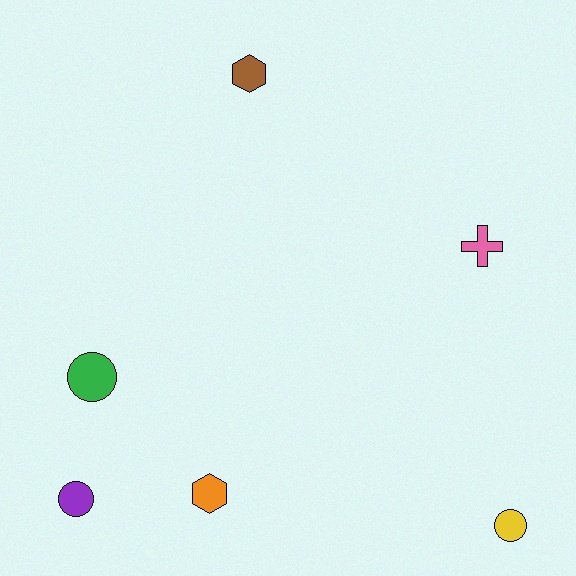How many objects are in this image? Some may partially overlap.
There are 6 objects.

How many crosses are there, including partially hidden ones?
There is 1 cross.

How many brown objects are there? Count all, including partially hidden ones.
There is 1 brown object.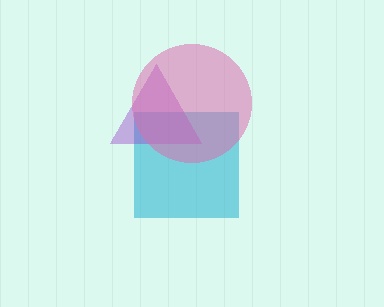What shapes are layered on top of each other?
The layered shapes are: a cyan square, a purple triangle, a pink circle.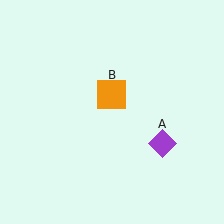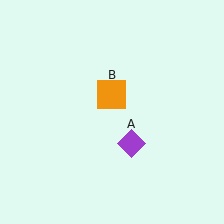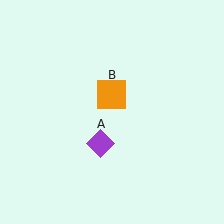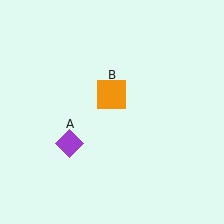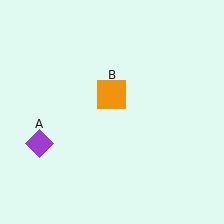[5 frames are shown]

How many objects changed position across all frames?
1 object changed position: purple diamond (object A).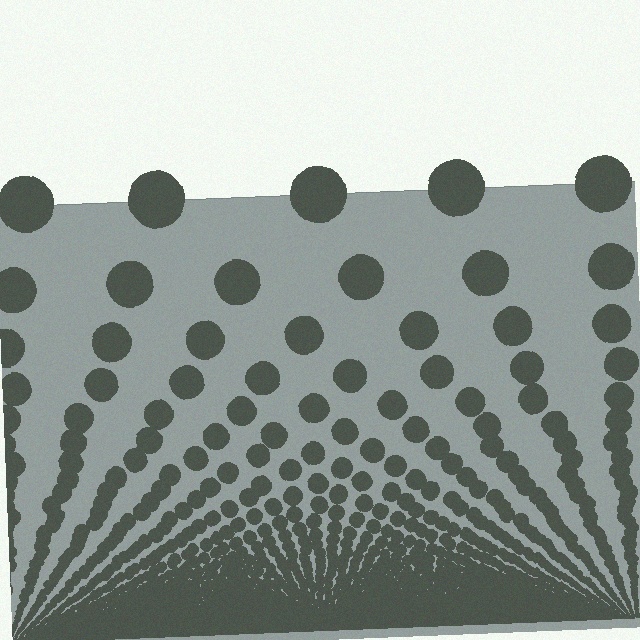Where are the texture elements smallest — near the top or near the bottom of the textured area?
Near the bottom.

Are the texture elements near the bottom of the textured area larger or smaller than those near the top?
Smaller. The gradient is inverted — elements near the bottom are smaller and denser.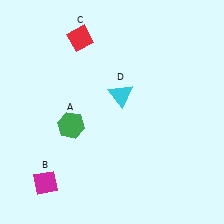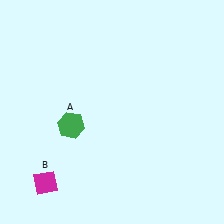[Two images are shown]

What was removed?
The cyan triangle (D), the red diamond (C) were removed in Image 2.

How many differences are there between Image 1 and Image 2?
There are 2 differences between the two images.